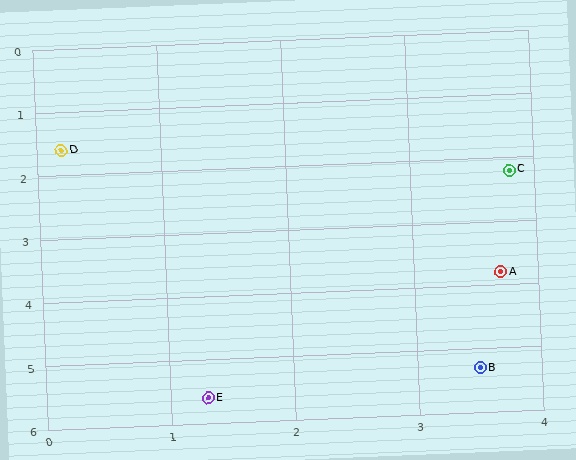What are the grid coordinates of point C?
Point C is at approximately (3.8, 2.2).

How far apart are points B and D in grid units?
Points B and D are about 5.0 grid units apart.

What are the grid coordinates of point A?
Point A is at approximately (3.7, 3.8).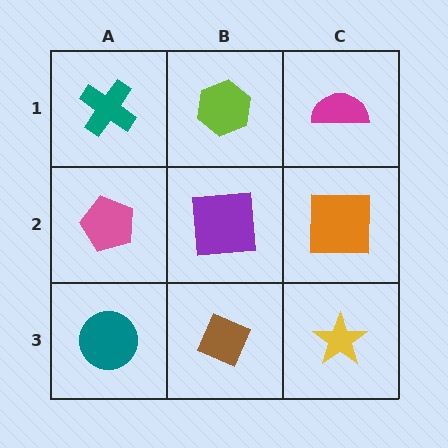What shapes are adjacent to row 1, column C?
An orange square (row 2, column C), a lime hexagon (row 1, column B).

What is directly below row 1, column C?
An orange square.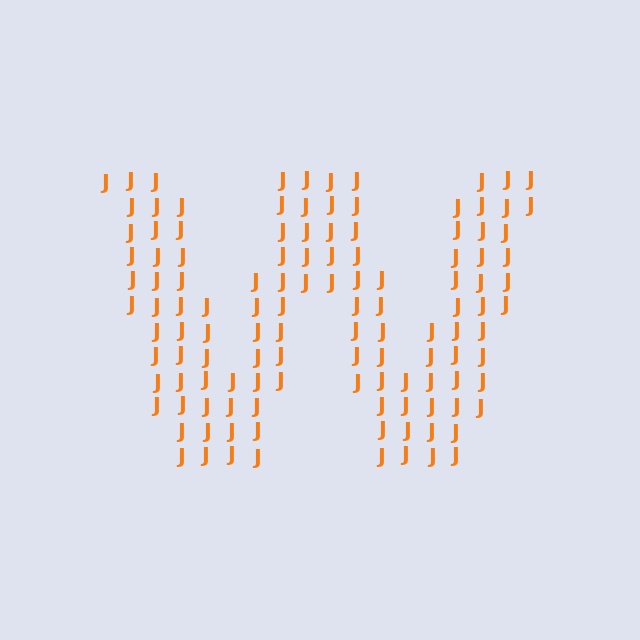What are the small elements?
The small elements are letter J's.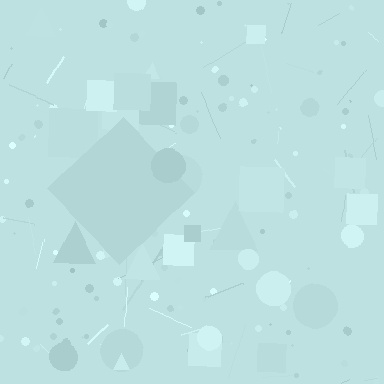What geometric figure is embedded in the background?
A diamond is embedded in the background.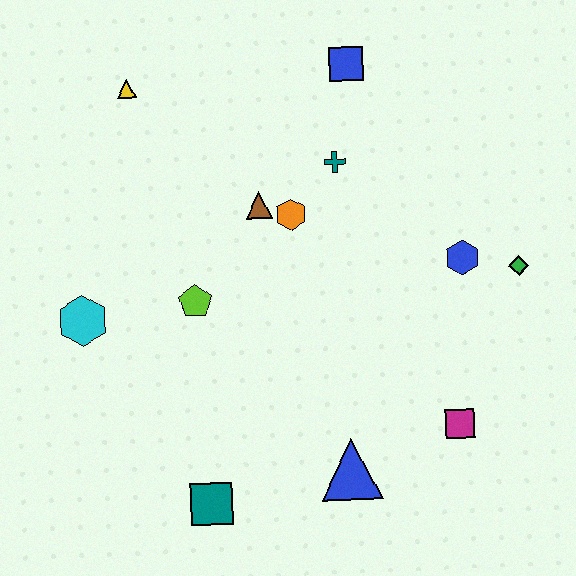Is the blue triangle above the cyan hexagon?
No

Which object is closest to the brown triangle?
The orange hexagon is closest to the brown triangle.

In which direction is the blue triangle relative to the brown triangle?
The blue triangle is below the brown triangle.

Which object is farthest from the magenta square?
The yellow triangle is farthest from the magenta square.